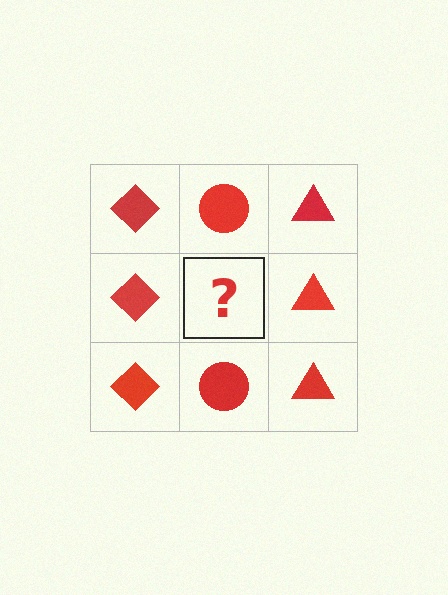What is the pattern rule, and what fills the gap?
The rule is that each column has a consistent shape. The gap should be filled with a red circle.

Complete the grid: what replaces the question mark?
The question mark should be replaced with a red circle.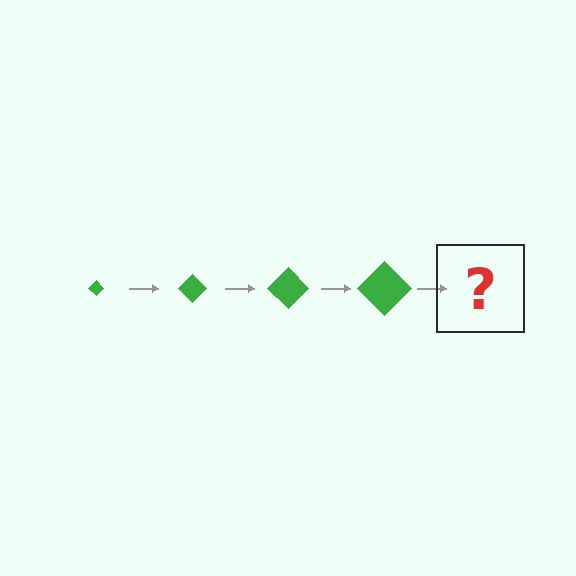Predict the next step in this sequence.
The next step is a green diamond, larger than the previous one.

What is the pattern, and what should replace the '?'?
The pattern is that the diamond gets progressively larger each step. The '?' should be a green diamond, larger than the previous one.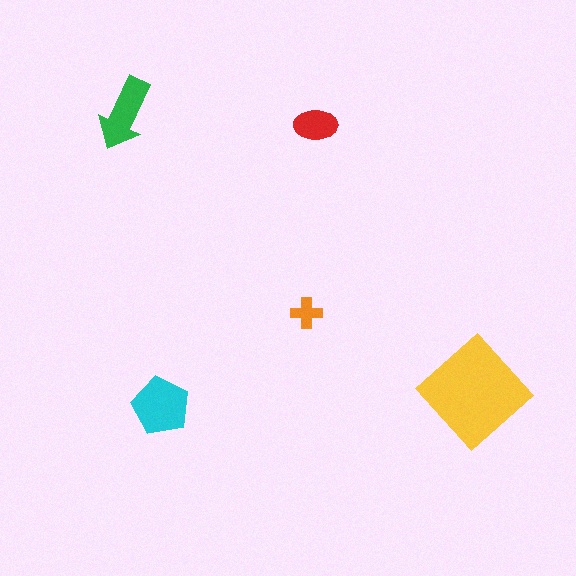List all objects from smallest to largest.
The orange cross, the red ellipse, the green arrow, the cyan pentagon, the yellow diamond.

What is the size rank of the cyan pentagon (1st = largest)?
2nd.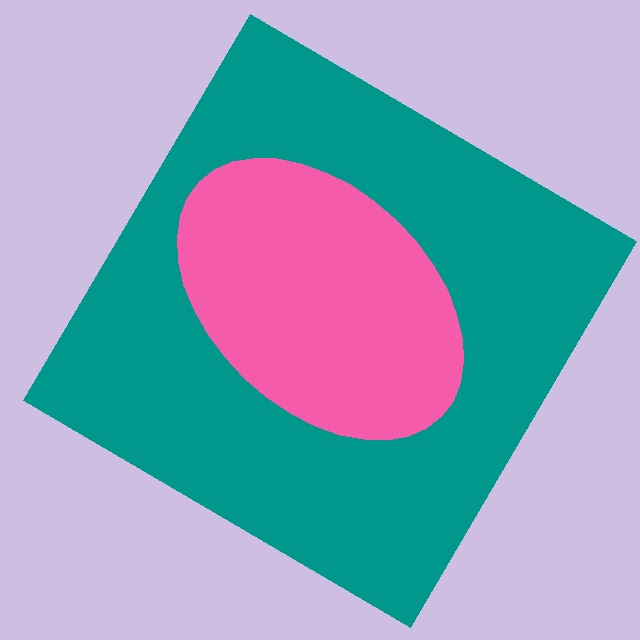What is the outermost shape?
The teal diamond.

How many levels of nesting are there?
2.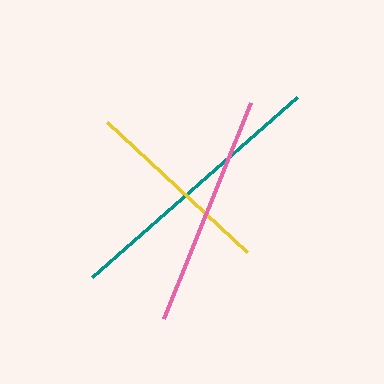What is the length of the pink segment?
The pink segment is approximately 233 pixels long.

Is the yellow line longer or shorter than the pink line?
The pink line is longer than the yellow line.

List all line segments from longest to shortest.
From longest to shortest: teal, pink, yellow.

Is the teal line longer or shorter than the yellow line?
The teal line is longer than the yellow line.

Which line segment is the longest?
The teal line is the longest at approximately 273 pixels.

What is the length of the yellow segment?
The yellow segment is approximately 191 pixels long.